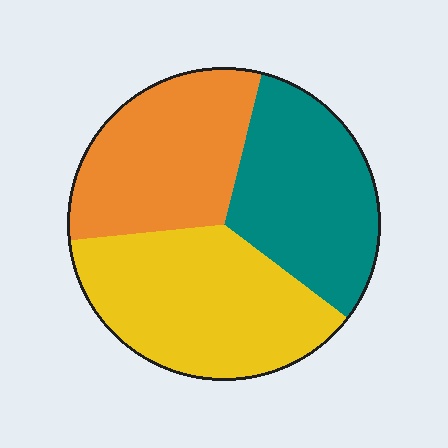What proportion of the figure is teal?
Teal covers about 30% of the figure.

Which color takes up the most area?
Yellow, at roughly 40%.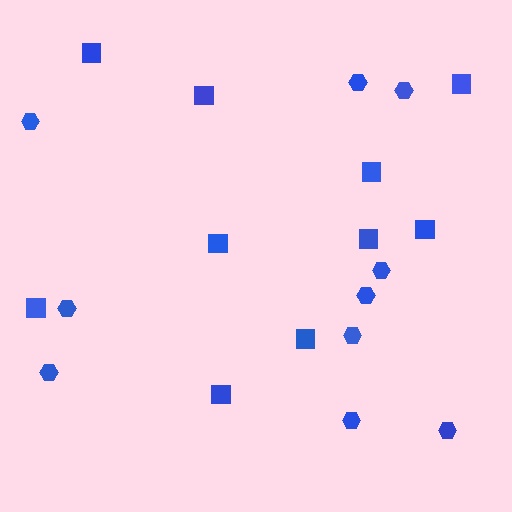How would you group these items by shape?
There are 2 groups: one group of squares (10) and one group of hexagons (10).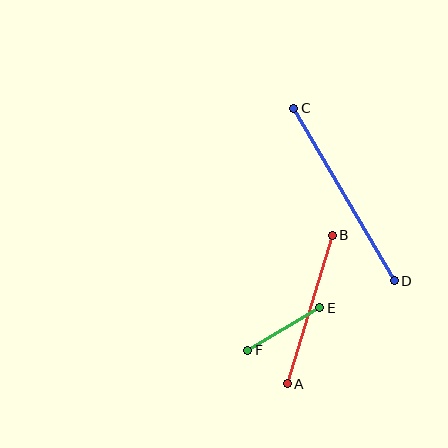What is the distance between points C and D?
The distance is approximately 199 pixels.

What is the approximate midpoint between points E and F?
The midpoint is at approximately (284, 329) pixels.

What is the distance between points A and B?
The distance is approximately 155 pixels.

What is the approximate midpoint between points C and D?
The midpoint is at approximately (344, 194) pixels.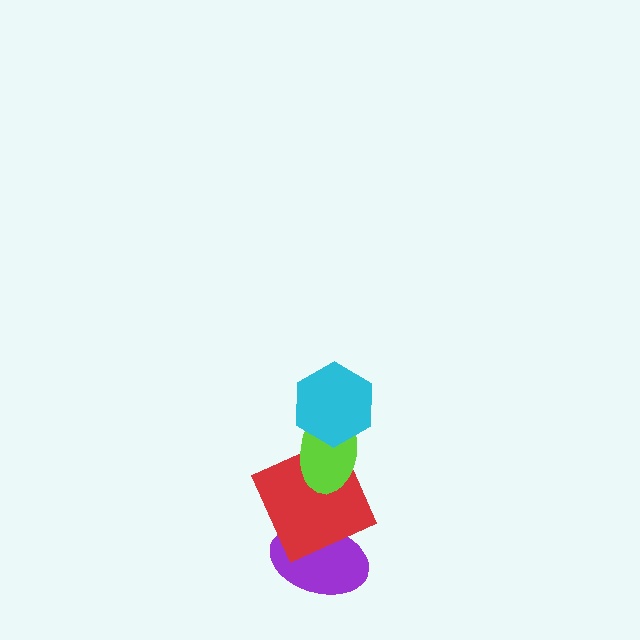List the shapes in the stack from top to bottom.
From top to bottom: the cyan hexagon, the lime ellipse, the red square, the purple ellipse.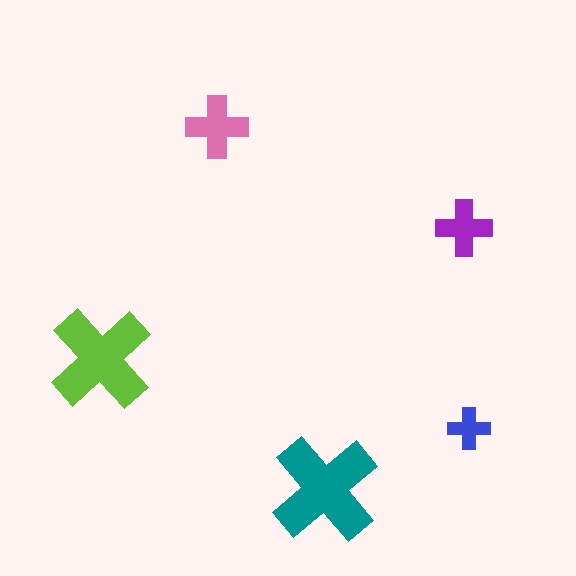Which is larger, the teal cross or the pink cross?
The teal one.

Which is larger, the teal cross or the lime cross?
The teal one.